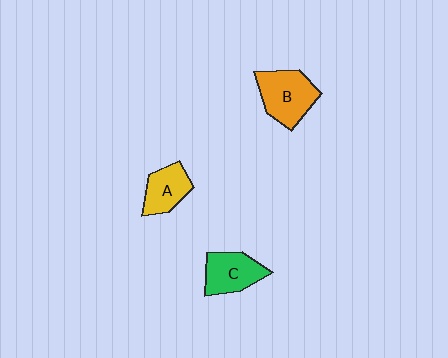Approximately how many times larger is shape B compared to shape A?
Approximately 1.4 times.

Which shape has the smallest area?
Shape A (yellow).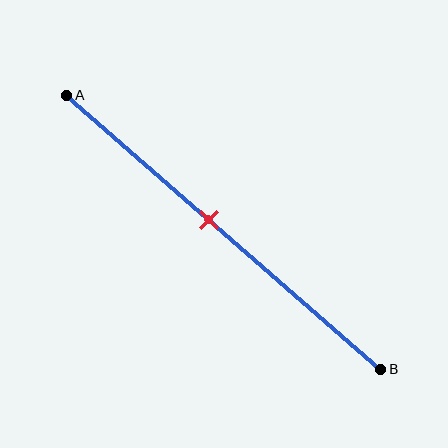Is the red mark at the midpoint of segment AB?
No, the mark is at about 45% from A, not at the 50% midpoint.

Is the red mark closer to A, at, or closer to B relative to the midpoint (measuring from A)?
The red mark is closer to point A than the midpoint of segment AB.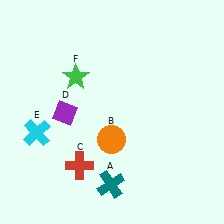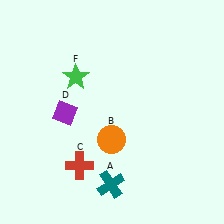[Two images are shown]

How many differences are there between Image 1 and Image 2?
There is 1 difference between the two images.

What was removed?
The cyan cross (E) was removed in Image 2.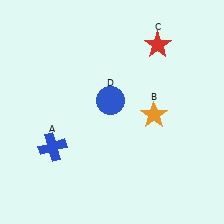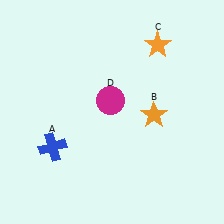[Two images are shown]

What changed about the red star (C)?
In Image 1, C is red. In Image 2, it changed to orange.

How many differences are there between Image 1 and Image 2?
There are 2 differences between the two images.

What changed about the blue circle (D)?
In Image 1, D is blue. In Image 2, it changed to magenta.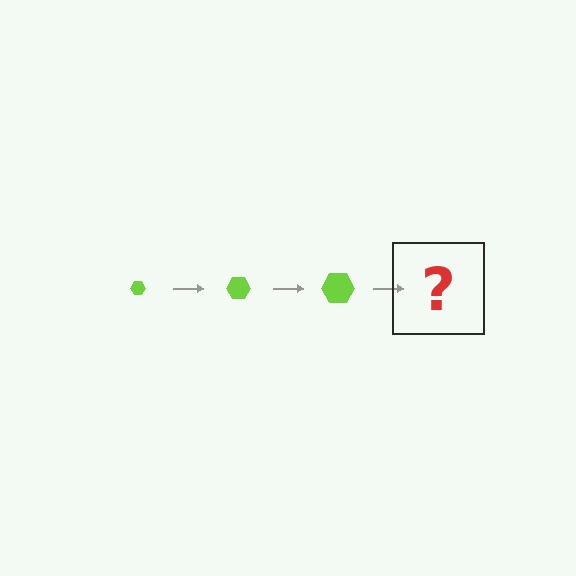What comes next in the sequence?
The next element should be a lime hexagon, larger than the previous one.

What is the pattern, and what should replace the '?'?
The pattern is that the hexagon gets progressively larger each step. The '?' should be a lime hexagon, larger than the previous one.